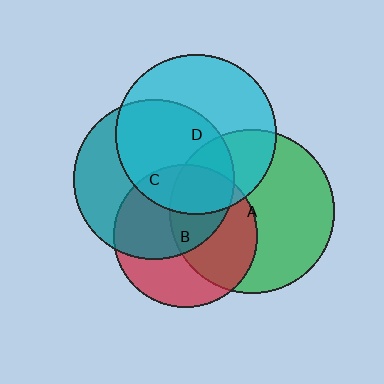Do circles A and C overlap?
Yes.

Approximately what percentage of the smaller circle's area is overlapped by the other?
Approximately 25%.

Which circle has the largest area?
Circle A (green).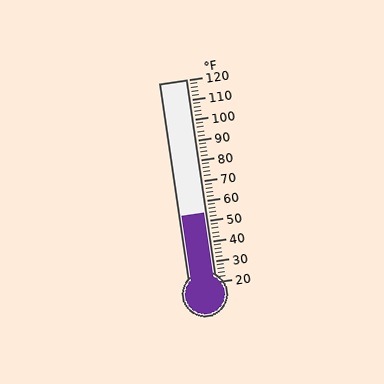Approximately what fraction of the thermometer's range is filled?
The thermometer is filled to approximately 35% of its range.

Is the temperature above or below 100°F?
The temperature is below 100°F.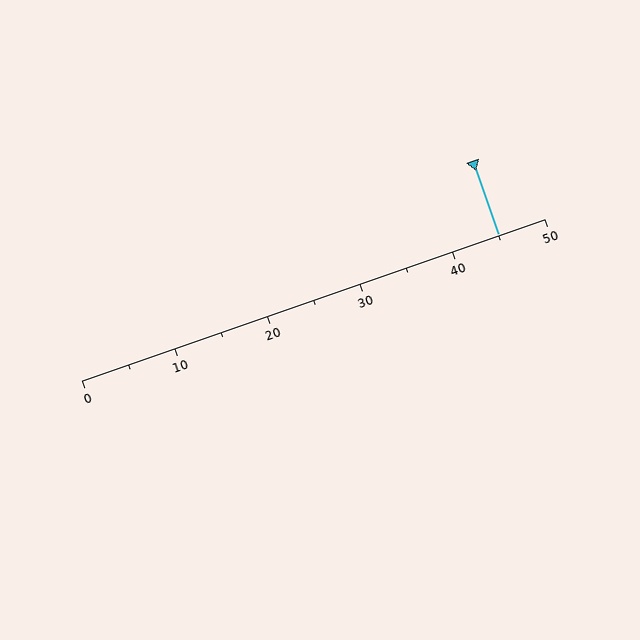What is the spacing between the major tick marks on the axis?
The major ticks are spaced 10 apart.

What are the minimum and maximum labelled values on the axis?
The axis runs from 0 to 50.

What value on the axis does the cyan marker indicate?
The marker indicates approximately 45.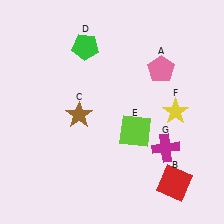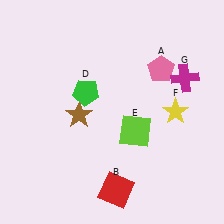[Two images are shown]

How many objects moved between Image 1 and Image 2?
3 objects moved between the two images.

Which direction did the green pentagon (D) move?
The green pentagon (D) moved down.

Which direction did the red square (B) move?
The red square (B) moved left.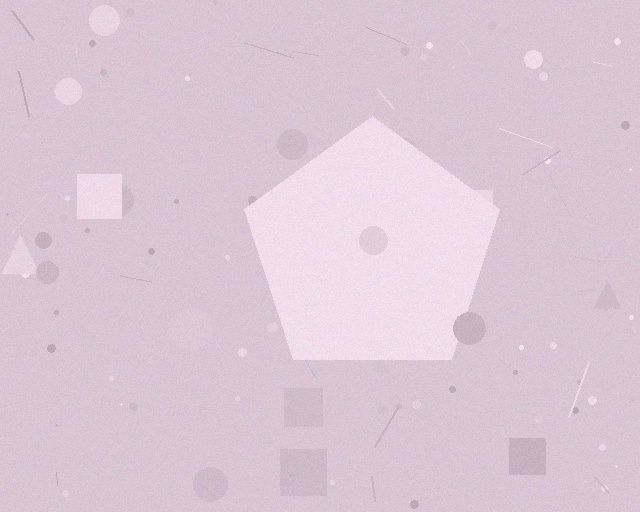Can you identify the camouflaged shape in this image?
The camouflaged shape is a pentagon.